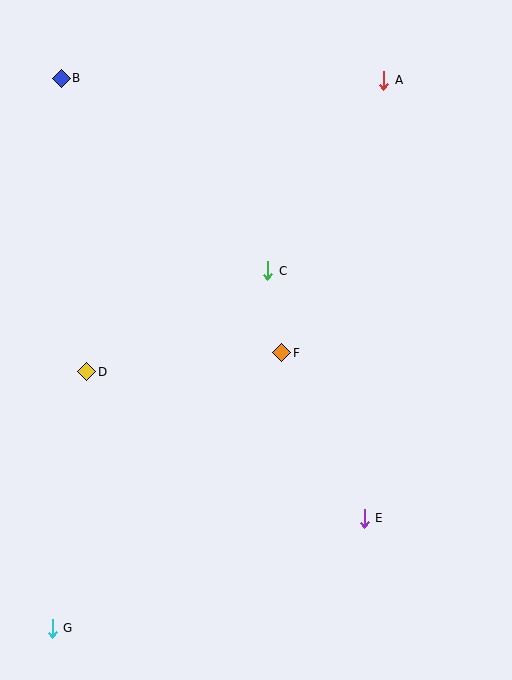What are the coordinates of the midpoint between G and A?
The midpoint between G and A is at (218, 354).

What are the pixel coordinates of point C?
Point C is at (268, 271).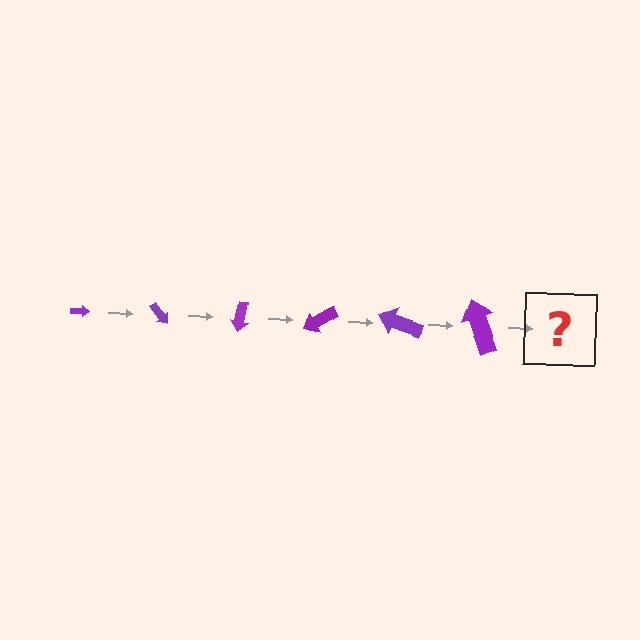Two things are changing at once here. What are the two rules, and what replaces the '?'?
The two rules are that the arrow grows larger each step and it rotates 50 degrees each step. The '?' should be an arrow, larger than the previous one and rotated 300 degrees from the start.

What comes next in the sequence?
The next element should be an arrow, larger than the previous one and rotated 300 degrees from the start.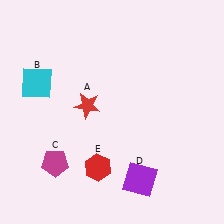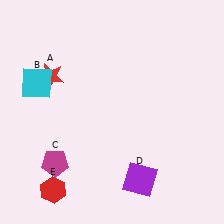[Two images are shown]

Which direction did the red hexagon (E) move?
The red hexagon (E) moved left.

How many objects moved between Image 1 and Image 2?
2 objects moved between the two images.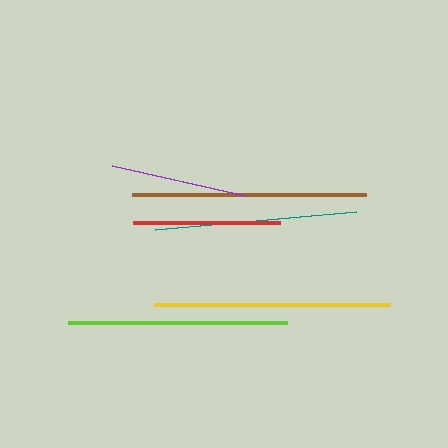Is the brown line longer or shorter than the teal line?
The brown line is longer than the teal line.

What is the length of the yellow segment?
The yellow segment is approximately 237 pixels long.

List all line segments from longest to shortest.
From longest to shortest: yellow, brown, lime, teal, red, purple.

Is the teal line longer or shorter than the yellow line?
The yellow line is longer than the teal line.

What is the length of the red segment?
The red segment is approximately 147 pixels long.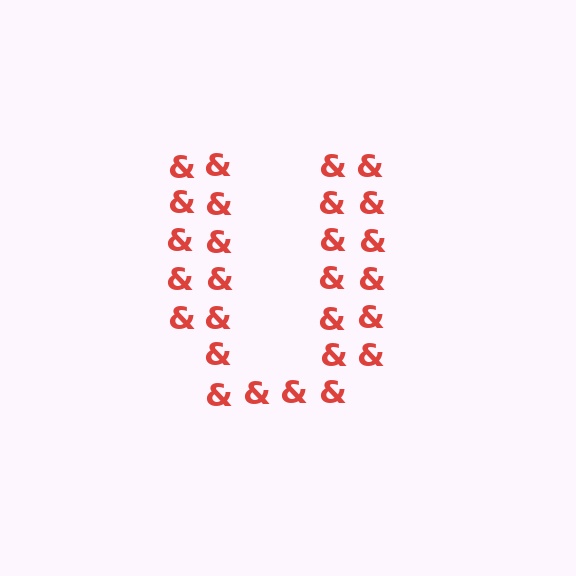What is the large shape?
The large shape is the letter U.